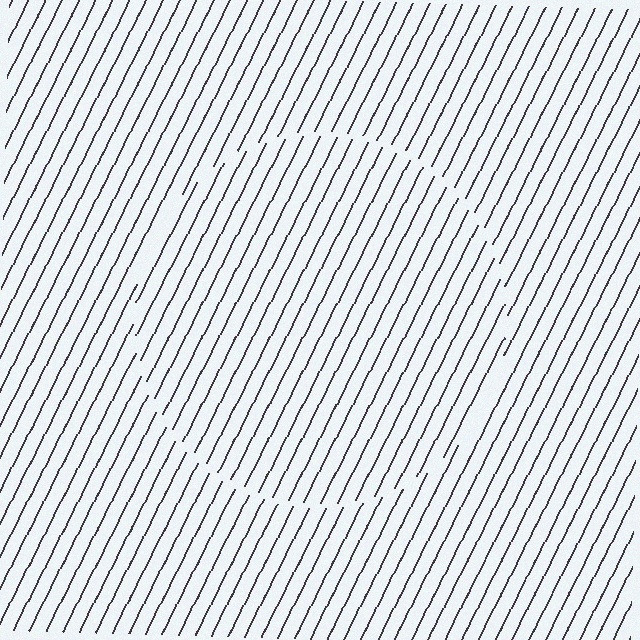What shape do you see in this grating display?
An illusory circle. The interior of the shape contains the same grating, shifted by half a period — the contour is defined by the phase discontinuity where line-ends from the inner and outer gratings abut.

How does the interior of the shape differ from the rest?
The interior of the shape contains the same grating, shifted by half a period — the contour is defined by the phase discontinuity where line-ends from the inner and outer gratings abut.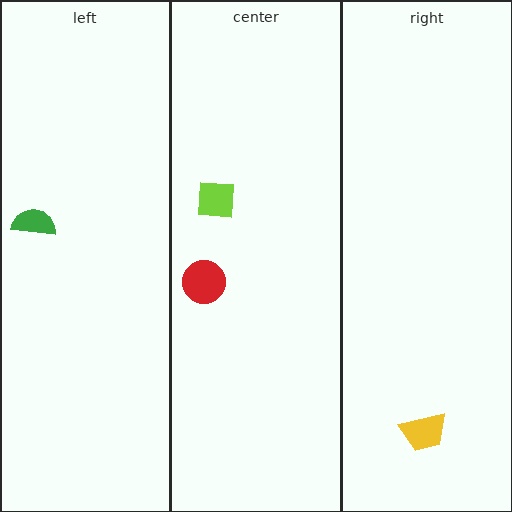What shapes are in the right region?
The yellow trapezoid.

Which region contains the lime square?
The center region.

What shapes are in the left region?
The green semicircle.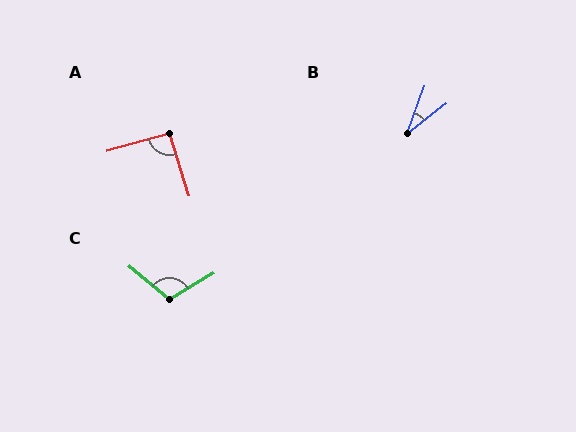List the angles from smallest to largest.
B (32°), A (92°), C (110°).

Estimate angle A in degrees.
Approximately 92 degrees.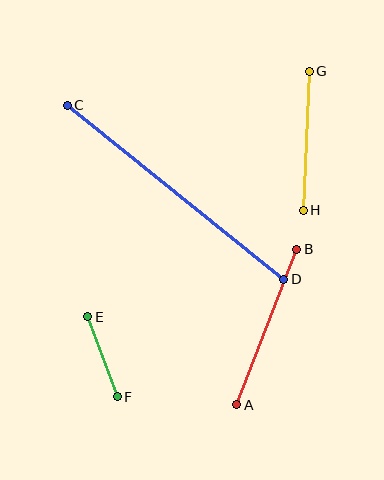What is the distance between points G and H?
The distance is approximately 139 pixels.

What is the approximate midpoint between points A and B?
The midpoint is at approximately (267, 327) pixels.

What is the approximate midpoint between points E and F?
The midpoint is at approximately (103, 357) pixels.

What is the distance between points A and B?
The distance is approximately 167 pixels.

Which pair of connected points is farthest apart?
Points C and D are farthest apart.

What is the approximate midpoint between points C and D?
The midpoint is at approximately (176, 192) pixels.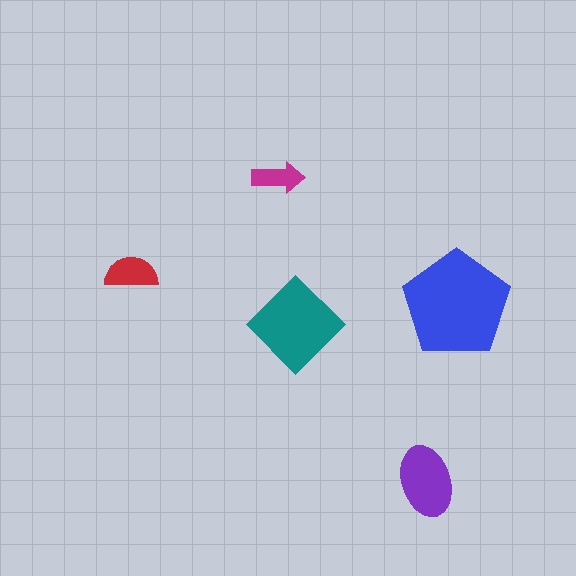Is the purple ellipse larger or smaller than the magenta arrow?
Larger.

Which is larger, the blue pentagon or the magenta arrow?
The blue pentagon.